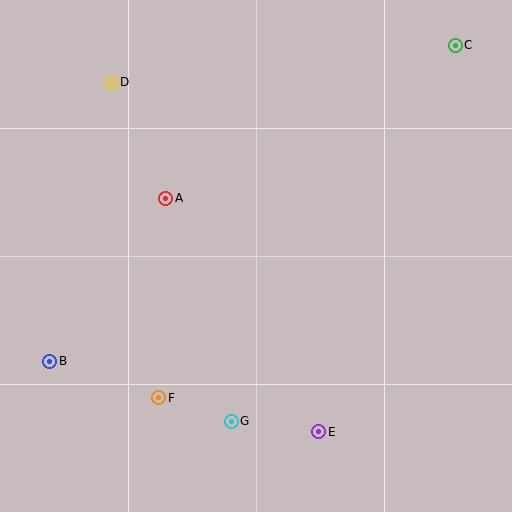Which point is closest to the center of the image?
Point A at (166, 199) is closest to the center.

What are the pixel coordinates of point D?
Point D is at (111, 82).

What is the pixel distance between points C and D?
The distance between C and D is 346 pixels.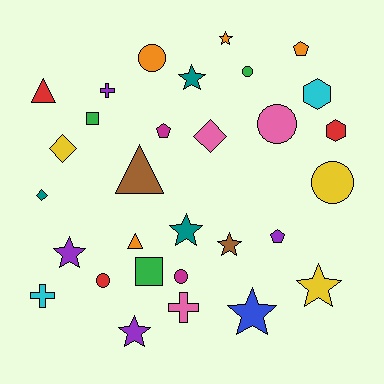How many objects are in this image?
There are 30 objects.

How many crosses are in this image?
There are 3 crosses.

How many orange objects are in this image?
There are 4 orange objects.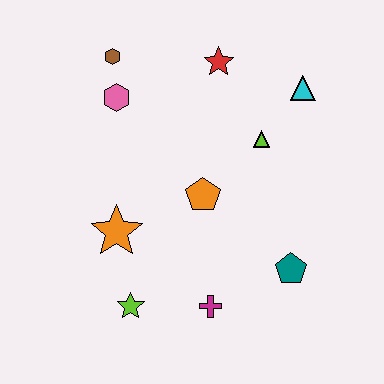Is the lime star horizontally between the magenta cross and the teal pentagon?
No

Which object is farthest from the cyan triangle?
The lime star is farthest from the cyan triangle.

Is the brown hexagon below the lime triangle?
No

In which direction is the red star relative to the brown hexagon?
The red star is to the right of the brown hexagon.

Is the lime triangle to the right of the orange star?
Yes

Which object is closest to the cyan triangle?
The lime triangle is closest to the cyan triangle.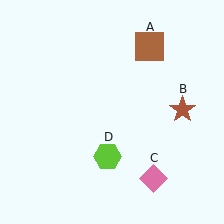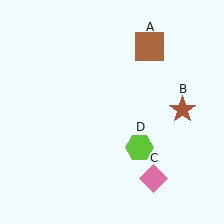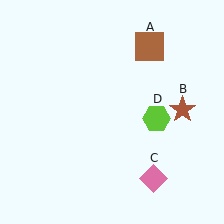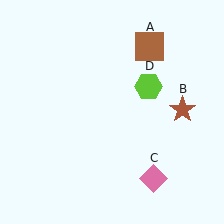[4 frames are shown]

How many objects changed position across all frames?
1 object changed position: lime hexagon (object D).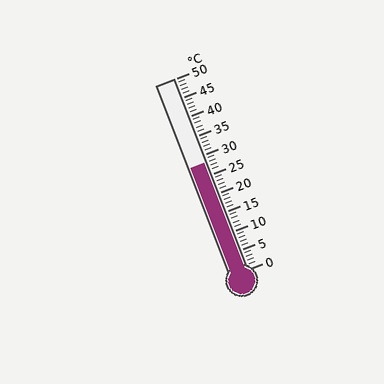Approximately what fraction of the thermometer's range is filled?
The thermometer is filled to approximately 55% of its range.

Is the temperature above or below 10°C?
The temperature is above 10°C.